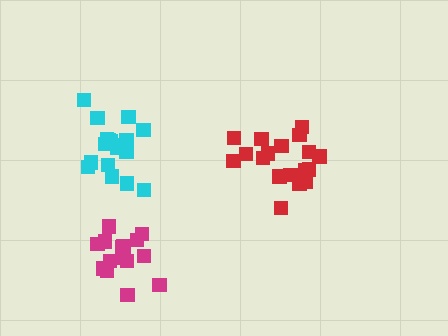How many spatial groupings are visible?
There are 3 spatial groupings.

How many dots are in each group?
Group 1: 19 dots, Group 2: 18 dots, Group 3: 17 dots (54 total).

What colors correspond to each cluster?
The clusters are colored: cyan, red, magenta.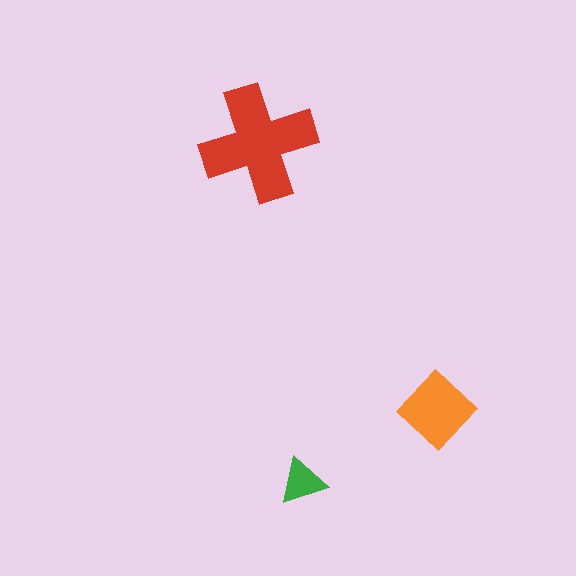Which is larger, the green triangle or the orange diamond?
The orange diamond.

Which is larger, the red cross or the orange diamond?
The red cross.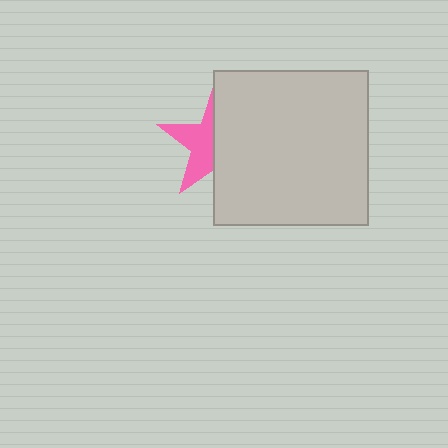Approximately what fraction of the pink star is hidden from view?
Roughly 54% of the pink star is hidden behind the light gray square.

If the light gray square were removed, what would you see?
You would see the complete pink star.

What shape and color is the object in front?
The object in front is a light gray square.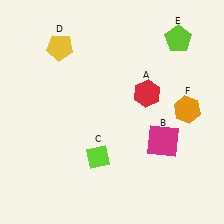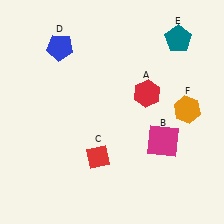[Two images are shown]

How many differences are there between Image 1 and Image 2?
There are 3 differences between the two images.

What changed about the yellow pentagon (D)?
In Image 1, D is yellow. In Image 2, it changed to blue.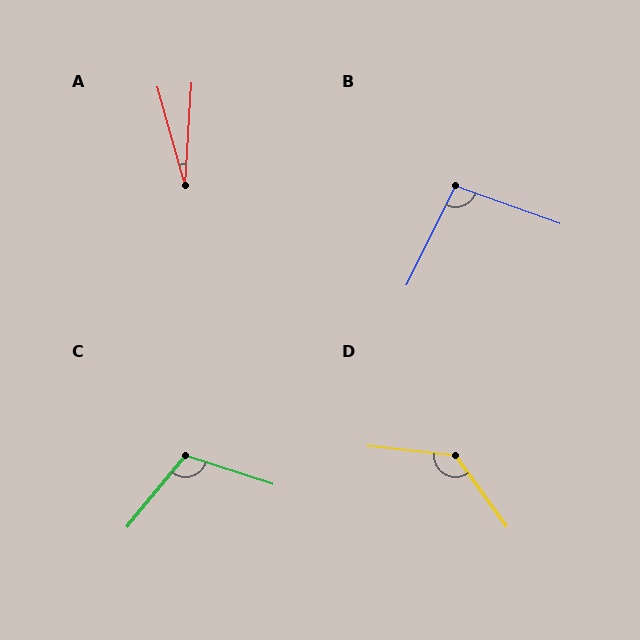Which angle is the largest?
D, at approximately 132 degrees.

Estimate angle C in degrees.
Approximately 111 degrees.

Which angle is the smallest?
A, at approximately 19 degrees.